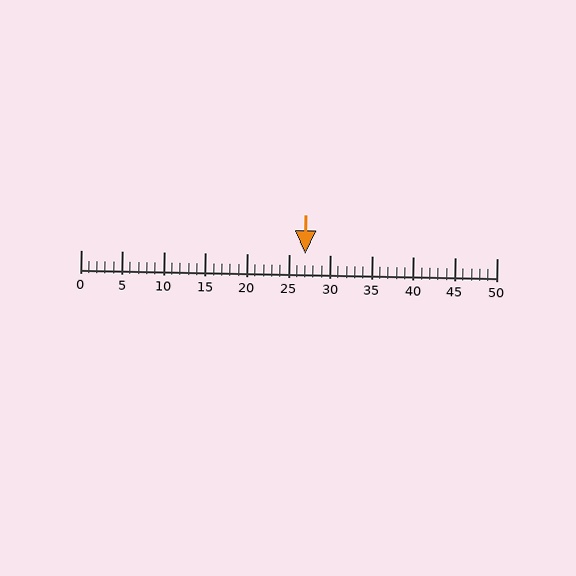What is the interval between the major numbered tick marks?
The major tick marks are spaced 5 units apart.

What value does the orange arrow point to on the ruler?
The orange arrow points to approximately 27.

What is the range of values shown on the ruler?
The ruler shows values from 0 to 50.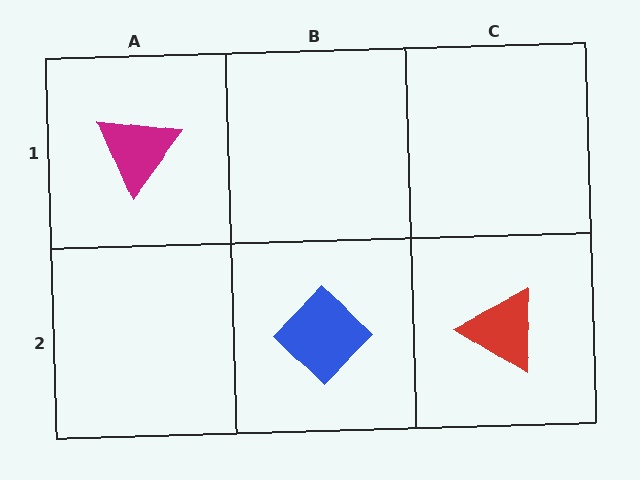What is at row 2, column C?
A red triangle.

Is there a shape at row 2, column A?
No, that cell is empty.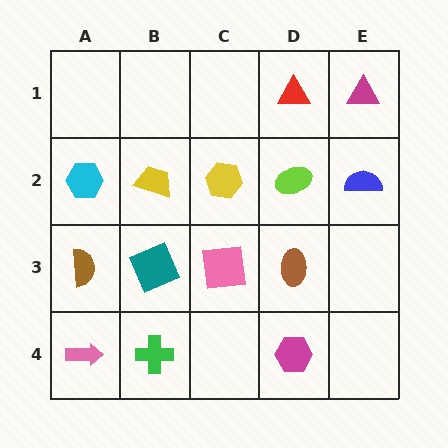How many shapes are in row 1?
2 shapes.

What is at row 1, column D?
A red triangle.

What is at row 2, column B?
A yellow trapezoid.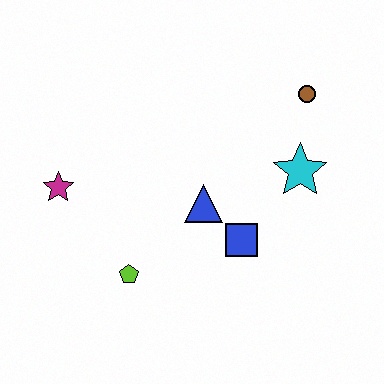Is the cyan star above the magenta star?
Yes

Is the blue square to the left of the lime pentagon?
No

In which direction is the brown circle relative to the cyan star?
The brown circle is above the cyan star.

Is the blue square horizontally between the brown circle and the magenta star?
Yes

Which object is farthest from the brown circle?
The magenta star is farthest from the brown circle.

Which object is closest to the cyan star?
The brown circle is closest to the cyan star.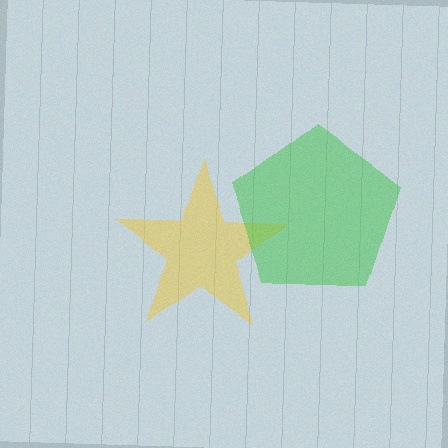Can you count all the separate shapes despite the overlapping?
Yes, there are 2 separate shapes.